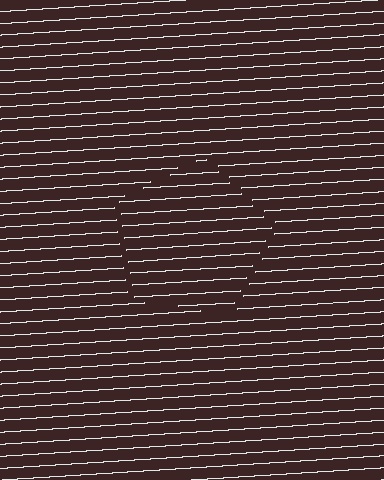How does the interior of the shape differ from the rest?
The interior of the shape contains the same grating, shifted by half a period — the contour is defined by the phase discontinuity where line-ends from the inner and outer gratings abut.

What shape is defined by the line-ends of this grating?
An illusory pentagon. The interior of the shape contains the same grating, shifted by half a period — the contour is defined by the phase discontinuity where line-ends from the inner and outer gratings abut.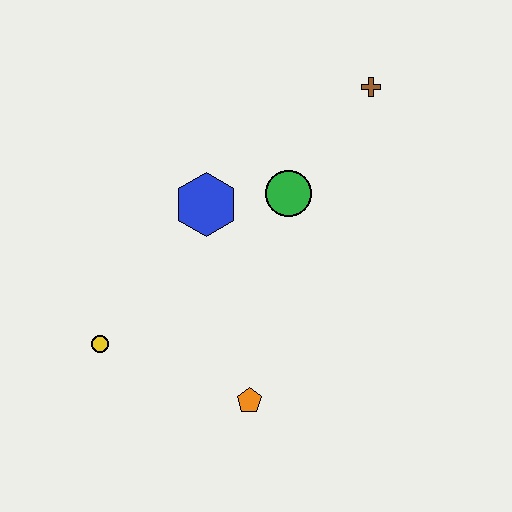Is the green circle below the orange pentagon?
No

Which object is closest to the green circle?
The blue hexagon is closest to the green circle.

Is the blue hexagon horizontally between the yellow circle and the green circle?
Yes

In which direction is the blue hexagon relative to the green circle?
The blue hexagon is to the left of the green circle.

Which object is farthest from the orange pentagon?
The brown cross is farthest from the orange pentagon.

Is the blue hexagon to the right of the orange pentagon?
No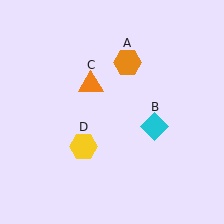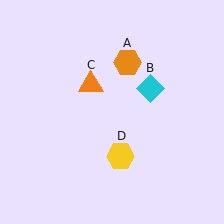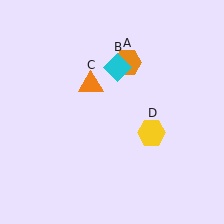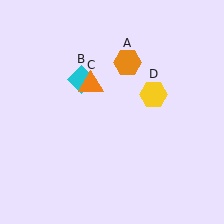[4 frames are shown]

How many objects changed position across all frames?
2 objects changed position: cyan diamond (object B), yellow hexagon (object D).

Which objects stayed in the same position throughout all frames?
Orange hexagon (object A) and orange triangle (object C) remained stationary.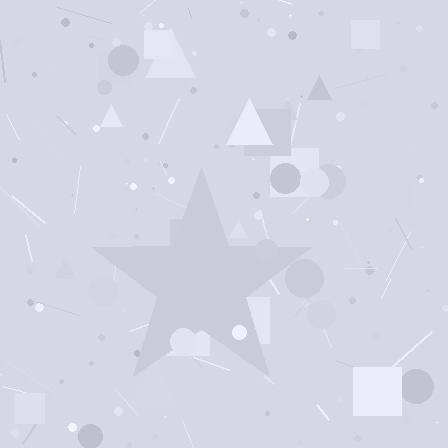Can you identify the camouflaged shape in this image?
The camouflaged shape is a star.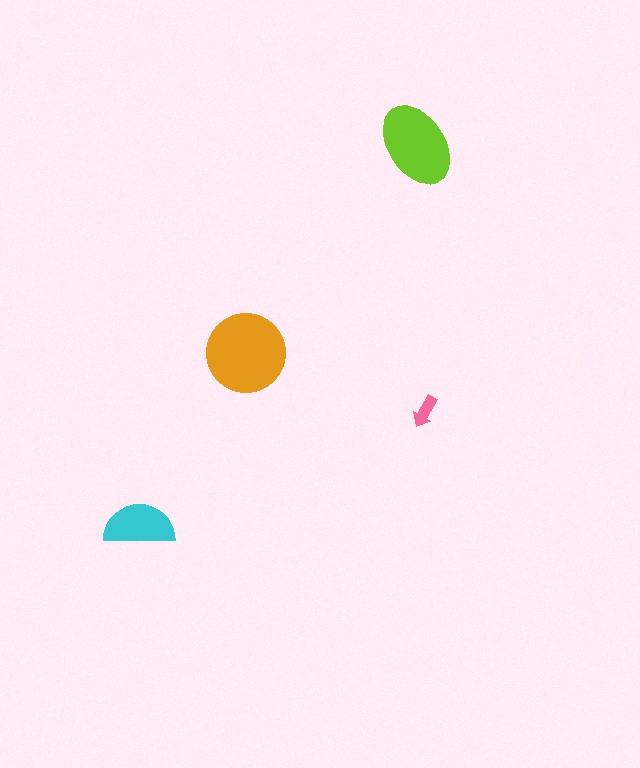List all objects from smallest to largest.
The pink arrow, the cyan semicircle, the lime ellipse, the orange circle.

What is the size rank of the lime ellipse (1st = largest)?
2nd.